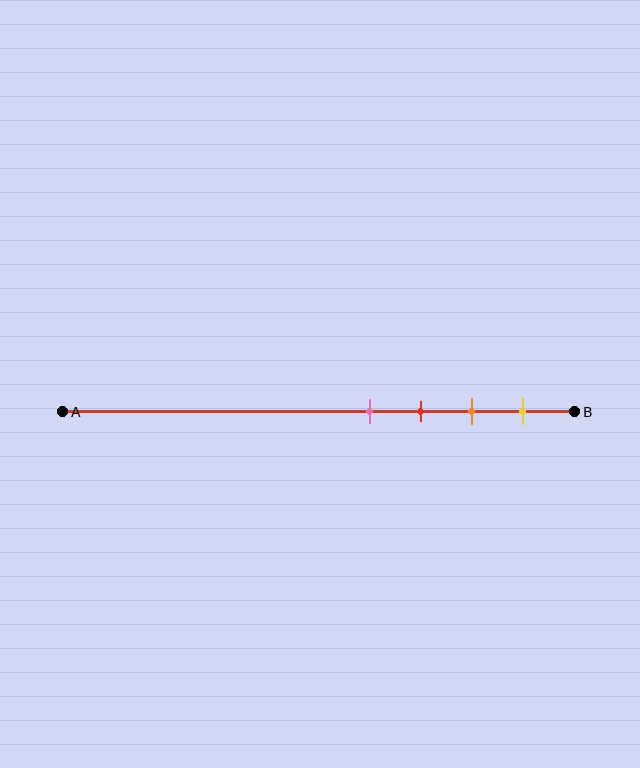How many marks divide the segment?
There are 4 marks dividing the segment.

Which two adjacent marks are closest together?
The pink and red marks are the closest adjacent pair.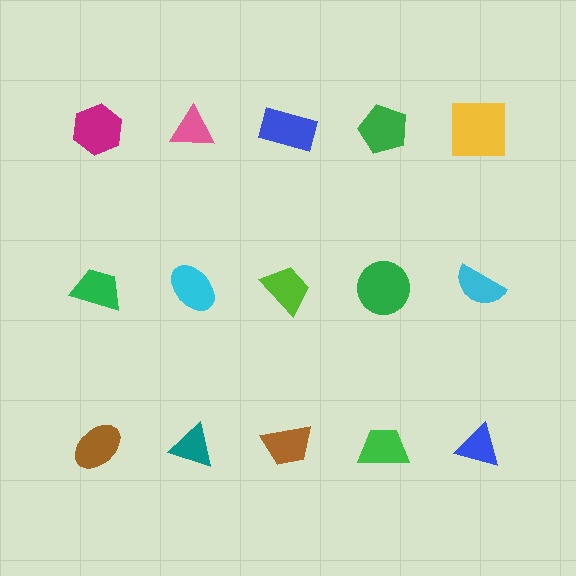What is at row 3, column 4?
A green trapezoid.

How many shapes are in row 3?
5 shapes.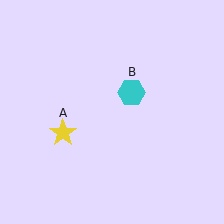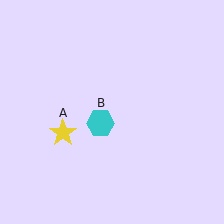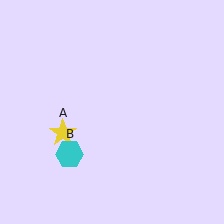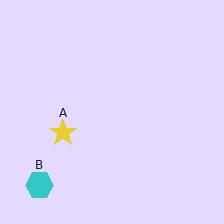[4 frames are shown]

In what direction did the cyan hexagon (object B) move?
The cyan hexagon (object B) moved down and to the left.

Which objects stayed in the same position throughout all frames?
Yellow star (object A) remained stationary.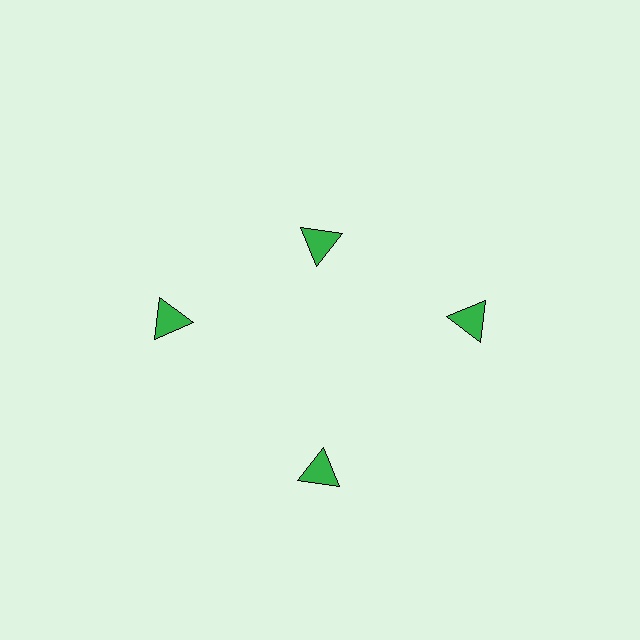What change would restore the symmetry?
The symmetry would be restored by moving it outward, back onto the ring so that all 4 triangles sit at equal angles and equal distance from the center.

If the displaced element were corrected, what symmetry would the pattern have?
It would have 4-fold rotational symmetry — the pattern would map onto itself every 90 degrees.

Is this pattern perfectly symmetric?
No. The 4 green triangles are arranged in a ring, but one element near the 12 o'clock position is pulled inward toward the center, breaking the 4-fold rotational symmetry.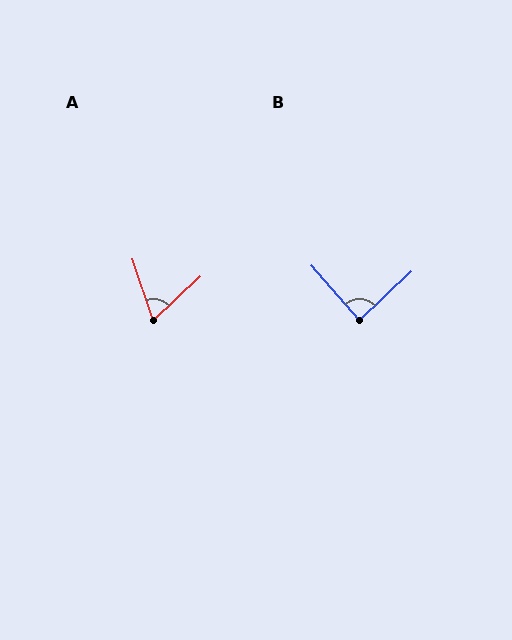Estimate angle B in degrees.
Approximately 88 degrees.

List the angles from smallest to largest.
A (66°), B (88°).